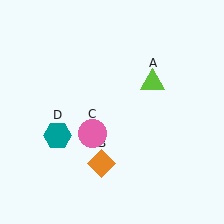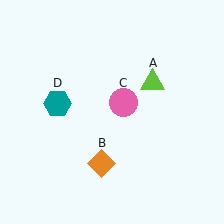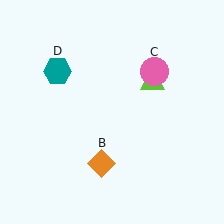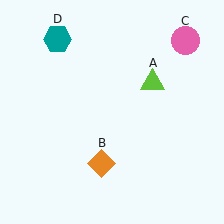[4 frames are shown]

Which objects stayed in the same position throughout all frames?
Lime triangle (object A) and orange diamond (object B) remained stationary.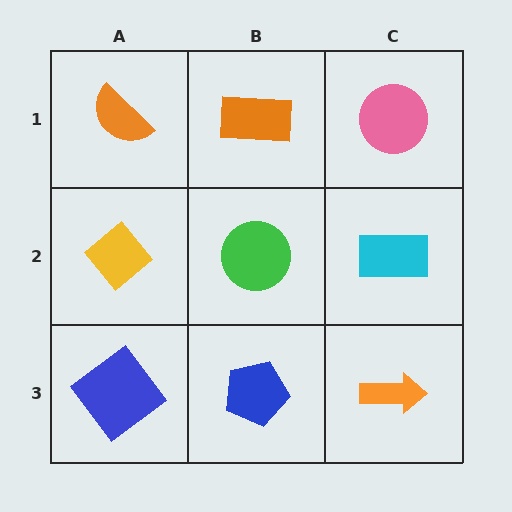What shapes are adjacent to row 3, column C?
A cyan rectangle (row 2, column C), a blue pentagon (row 3, column B).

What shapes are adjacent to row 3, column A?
A yellow diamond (row 2, column A), a blue pentagon (row 3, column B).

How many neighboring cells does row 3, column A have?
2.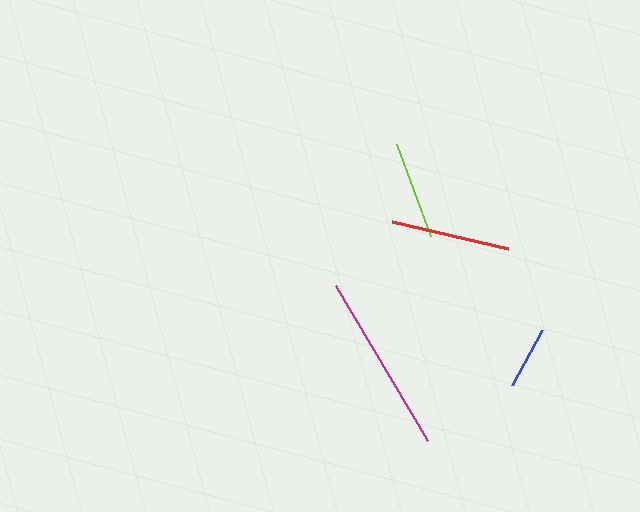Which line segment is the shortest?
The blue line is the shortest at approximately 62 pixels.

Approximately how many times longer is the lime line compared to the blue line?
The lime line is approximately 1.6 times the length of the blue line.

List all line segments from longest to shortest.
From longest to shortest: magenta, red, lime, blue.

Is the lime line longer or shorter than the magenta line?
The magenta line is longer than the lime line.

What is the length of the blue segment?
The blue segment is approximately 62 pixels long.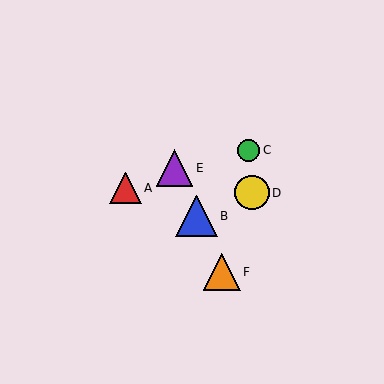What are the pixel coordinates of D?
Object D is at (252, 193).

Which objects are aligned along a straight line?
Objects B, E, F are aligned along a straight line.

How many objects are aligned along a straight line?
3 objects (B, E, F) are aligned along a straight line.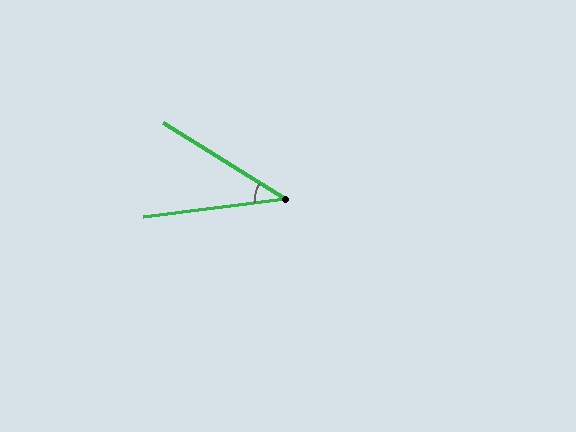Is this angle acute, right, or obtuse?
It is acute.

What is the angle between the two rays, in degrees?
Approximately 39 degrees.